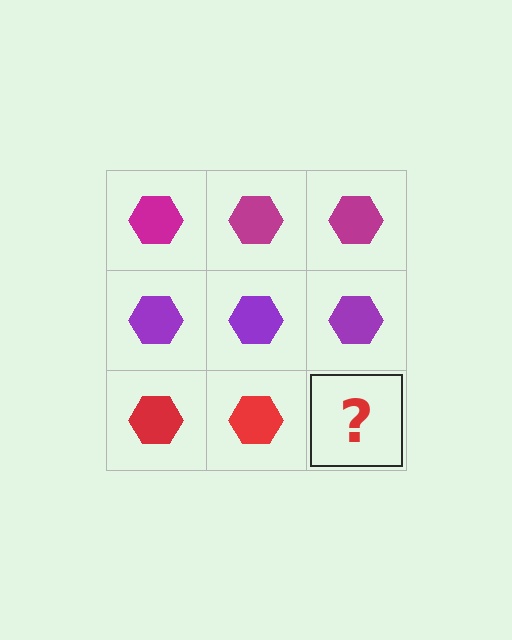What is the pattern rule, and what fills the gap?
The rule is that each row has a consistent color. The gap should be filled with a red hexagon.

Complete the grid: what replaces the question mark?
The question mark should be replaced with a red hexagon.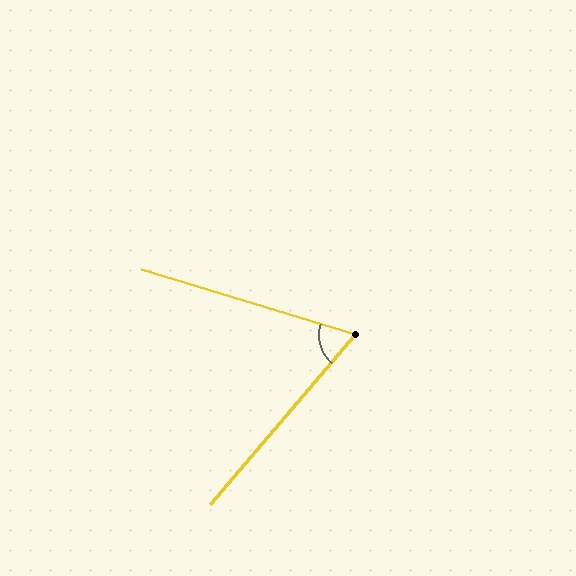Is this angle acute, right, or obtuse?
It is acute.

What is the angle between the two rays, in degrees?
Approximately 66 degrees.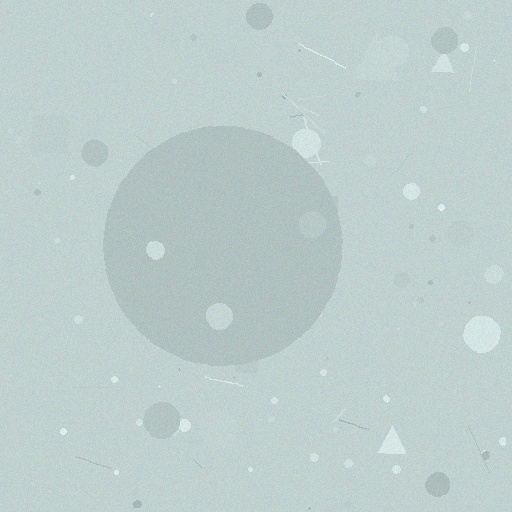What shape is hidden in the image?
A circle is hidden in the image.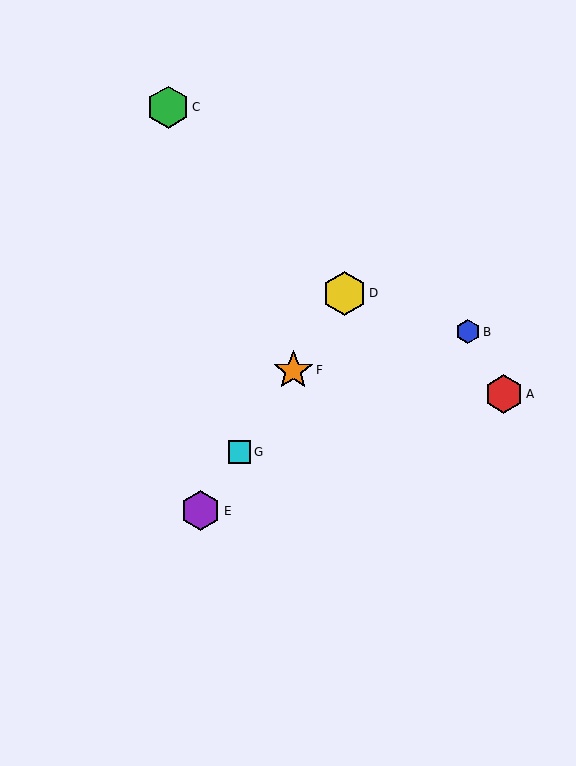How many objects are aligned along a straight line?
4 objects (D, E, F, G) are aligned along a straight line.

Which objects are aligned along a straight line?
Objects D, E, F, G are aligned along a straight line.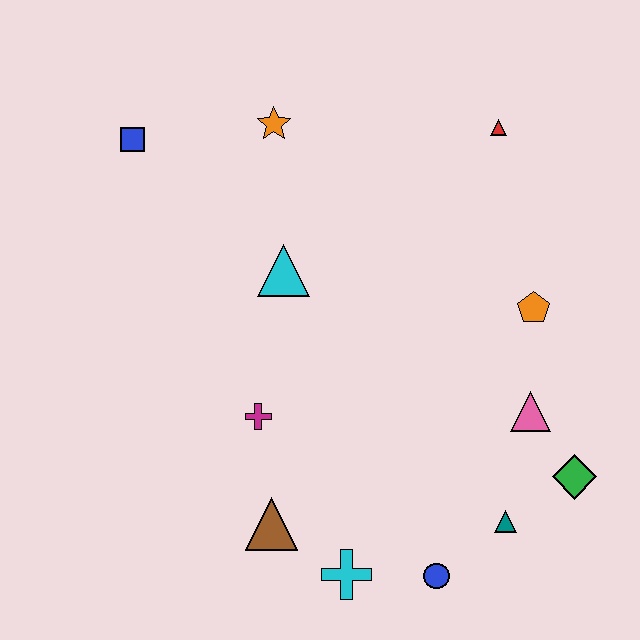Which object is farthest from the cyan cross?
The blue square is farthest from the cyan cross.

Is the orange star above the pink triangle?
Yes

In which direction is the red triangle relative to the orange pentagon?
The red triangle is above the orange pentagon.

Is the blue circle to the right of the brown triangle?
Yes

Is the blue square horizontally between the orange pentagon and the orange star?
No